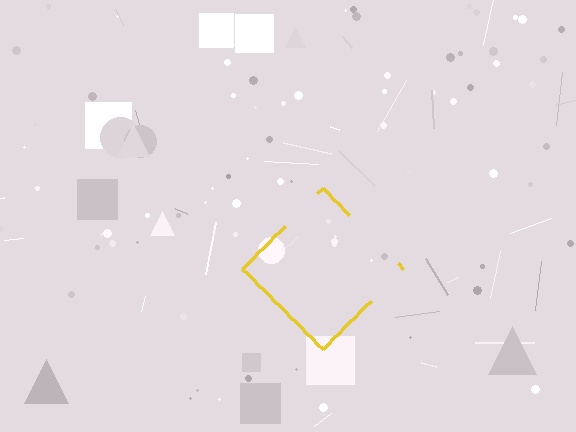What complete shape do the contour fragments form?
The contour fragments form a diamond.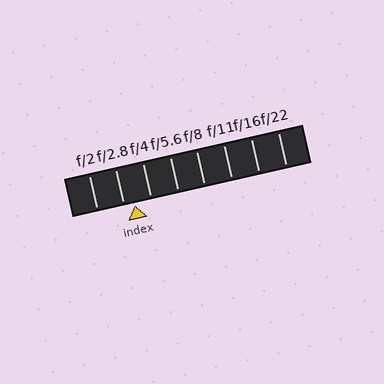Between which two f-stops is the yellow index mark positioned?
The index mark is between f/2.8 and f/4.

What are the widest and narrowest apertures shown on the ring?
The widest aperture shown is f/2 and the narrowest is f/22.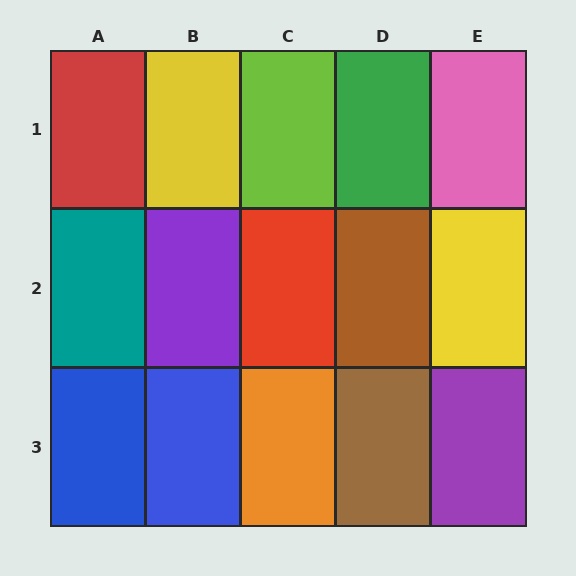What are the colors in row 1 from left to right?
Red, yellow, lime, green, pink.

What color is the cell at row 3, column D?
Brown.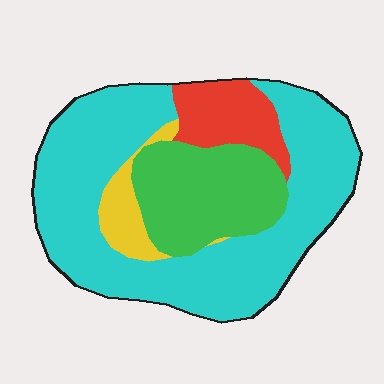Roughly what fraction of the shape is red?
Red takes up about one tenth (1/10) of the shape.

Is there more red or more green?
Green.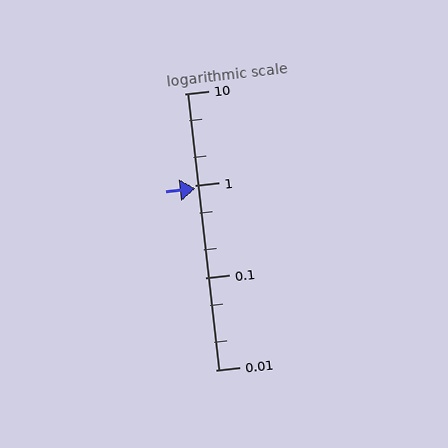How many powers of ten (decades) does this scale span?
The scale spans 3 decades, from 0.01 to 10.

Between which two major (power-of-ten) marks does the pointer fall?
The pointer is between 0.1 and 1.